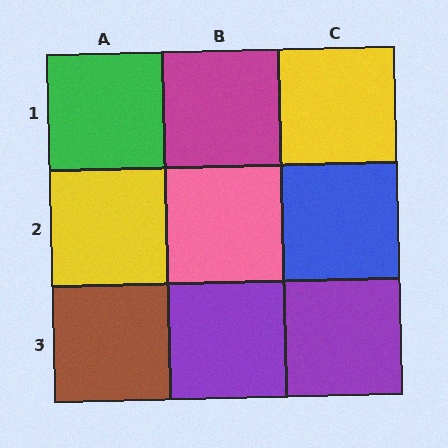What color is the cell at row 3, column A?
Brown.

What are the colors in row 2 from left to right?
Yellow, pink, blue.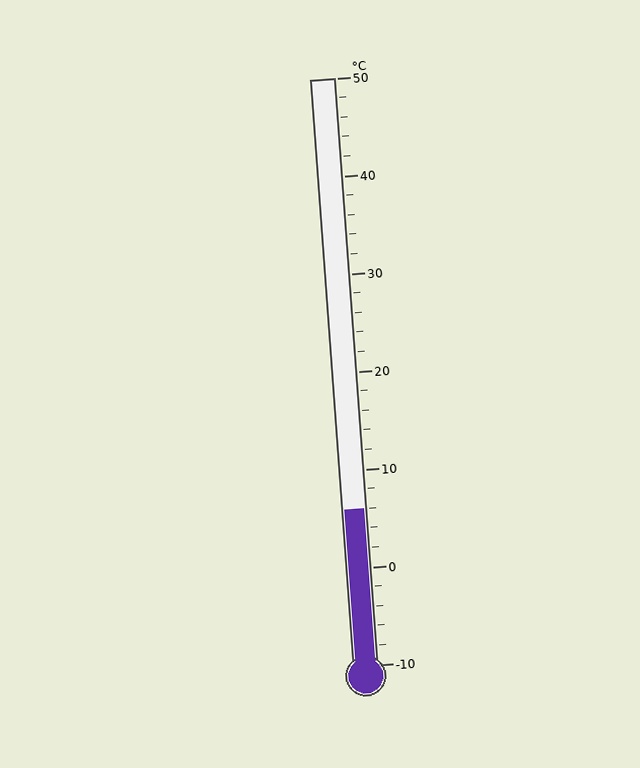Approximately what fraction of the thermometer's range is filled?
The thermometer is filled to approximately 25% of its range.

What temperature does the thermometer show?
The thermometer shows approximately 6°C.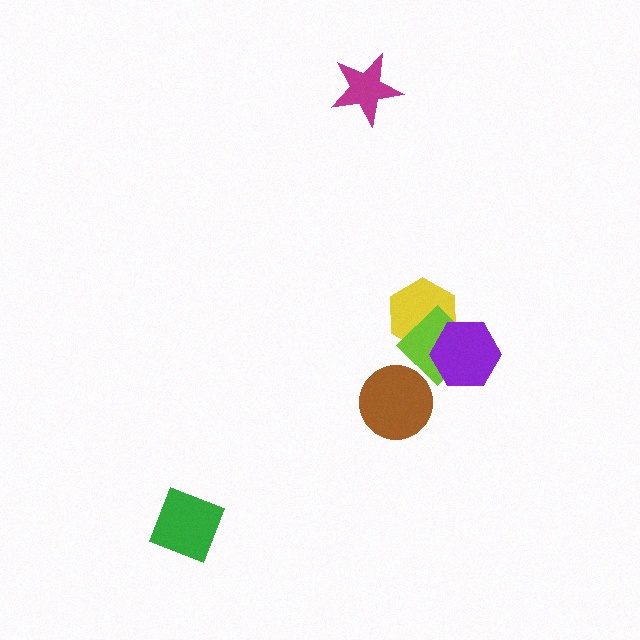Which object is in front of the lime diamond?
The purple hexagon is in front of the lime diamond.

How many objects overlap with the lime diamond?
2 objects overlap with the lime diamond.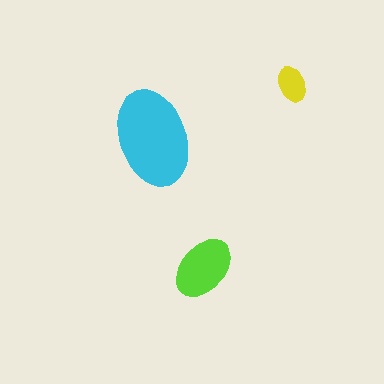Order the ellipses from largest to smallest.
the cyan one, the lime one, the yellow one.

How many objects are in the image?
There are 3 objects in the image.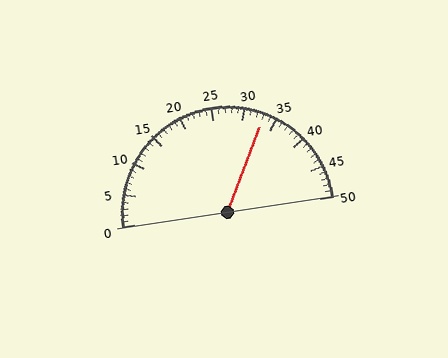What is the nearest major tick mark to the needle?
The nearest major tick mark is 35.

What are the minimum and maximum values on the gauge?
The gauge ranges from 0 to 50.